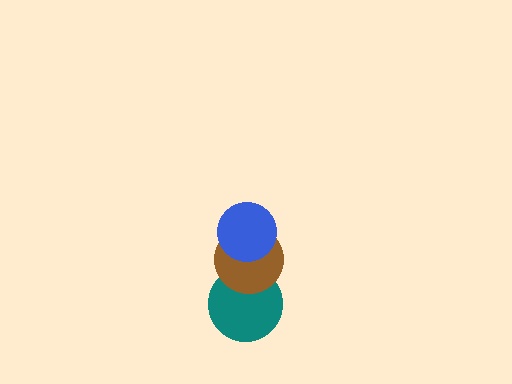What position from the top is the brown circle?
The brown circle is 2nd from the top.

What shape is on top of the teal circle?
The brown circle is on top of the teal circle.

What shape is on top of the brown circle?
The blue circle is on top of the brown circle.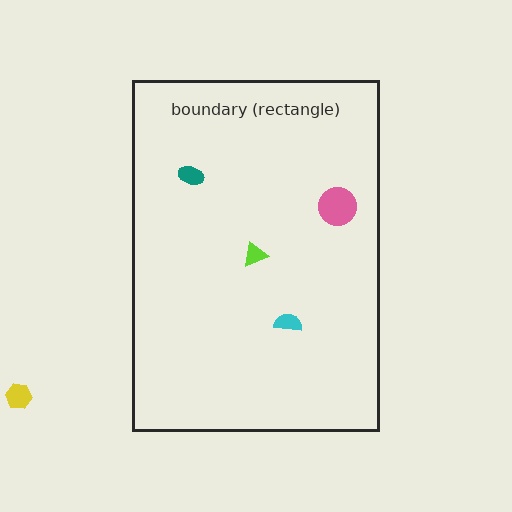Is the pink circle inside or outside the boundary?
Inside.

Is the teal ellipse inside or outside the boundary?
Inside.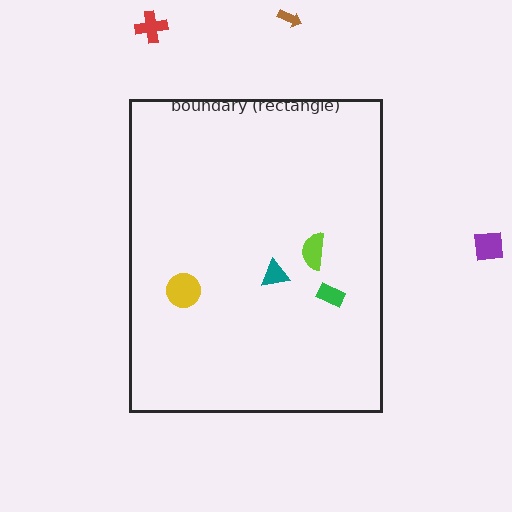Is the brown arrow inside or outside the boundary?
Outside.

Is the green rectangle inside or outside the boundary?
Inside.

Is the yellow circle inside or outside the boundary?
Inside.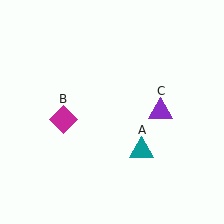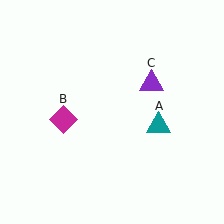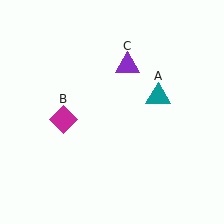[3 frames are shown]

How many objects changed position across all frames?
2 objects changed position: teal triangle (object A), purple triangle (object C).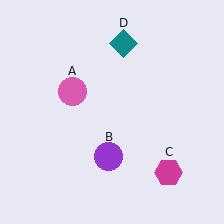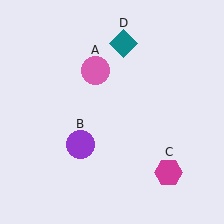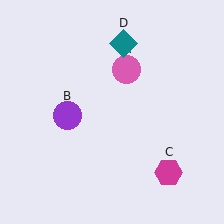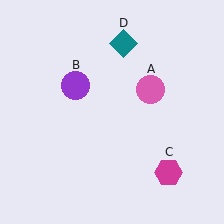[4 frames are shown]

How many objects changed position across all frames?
2 objects changed position: pink circle (object A), purple circle (object B).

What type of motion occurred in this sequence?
The pink circle (object A), purple circle (object B) rotated clockwise around the center of the scene.